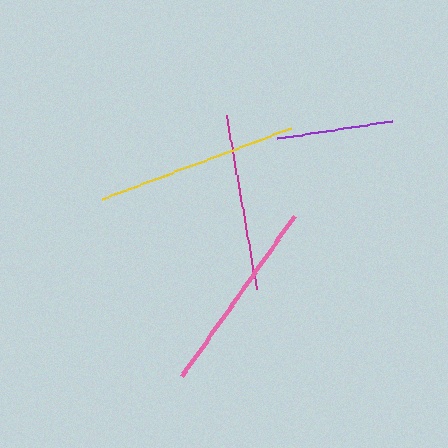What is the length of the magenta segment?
The magenta segment is approximately 177 pixels long.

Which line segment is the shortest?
The purple line is the shortest at approximately 116 pixels.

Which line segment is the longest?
The yellow line is the longest at approximately 201 pixels.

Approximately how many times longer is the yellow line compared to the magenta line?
The yellow line is approximately 1.1 times the length of the magenta line.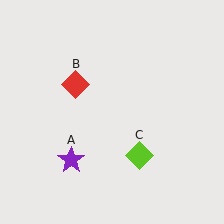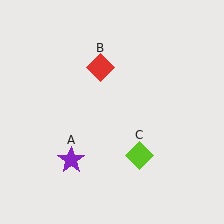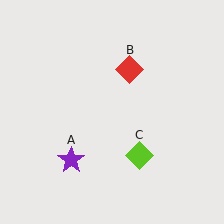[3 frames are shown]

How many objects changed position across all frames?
1 object changed position: red diamond (object B).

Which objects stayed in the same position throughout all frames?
Purple star (object A) and lime diamond (object C) remained stationary.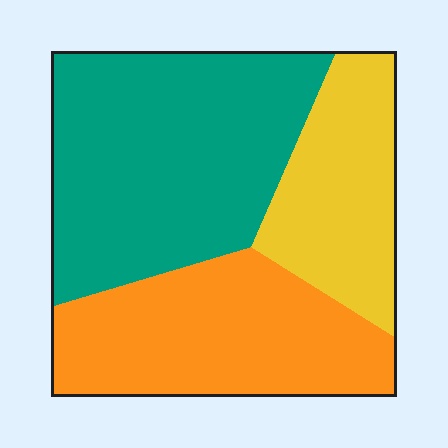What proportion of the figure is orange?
Orange covers 33% of the figure.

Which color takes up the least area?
Yellow, at roughly 20%.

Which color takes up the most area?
Teal, at roughly 45%.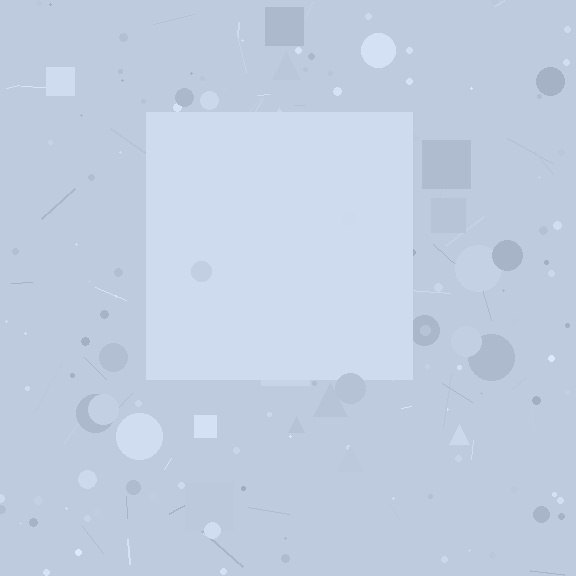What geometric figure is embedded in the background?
A square is embedded in the background.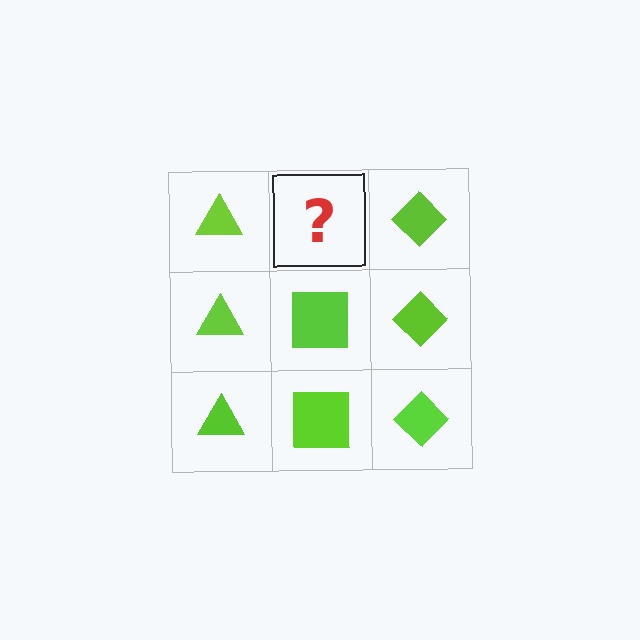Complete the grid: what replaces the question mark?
The question mark should be replaced with a lime square.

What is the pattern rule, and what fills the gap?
The rule is that each column has a consistent shape. The gap should be filled with a lime square.